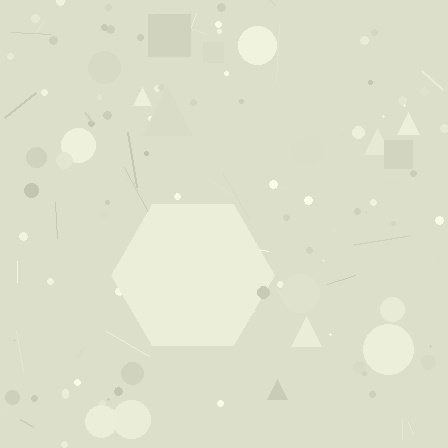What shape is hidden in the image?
A hexagon is hidden in the image.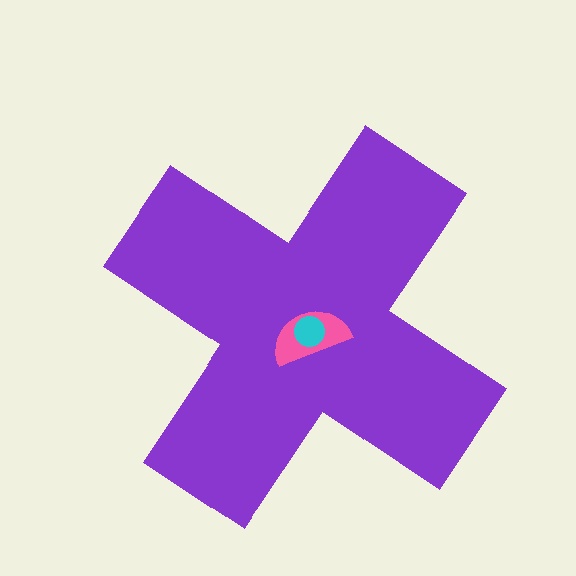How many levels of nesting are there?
3.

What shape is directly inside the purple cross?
The pink semicircle.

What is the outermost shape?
The purple cross.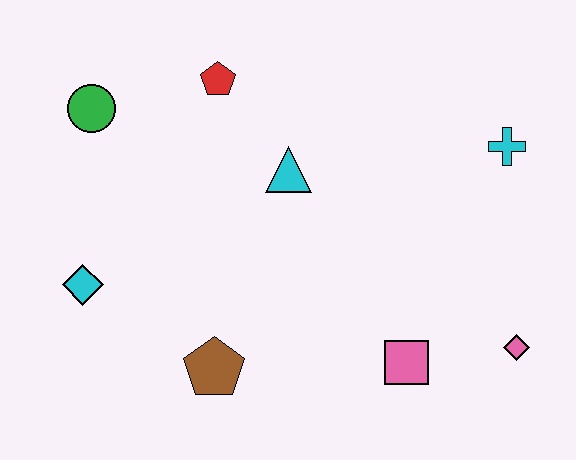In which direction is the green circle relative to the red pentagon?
The green circle is to the left of the red pentagon.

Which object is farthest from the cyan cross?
The cyan diamond is farthest from the cyan cross.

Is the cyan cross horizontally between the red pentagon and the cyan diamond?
No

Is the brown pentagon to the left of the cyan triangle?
Yes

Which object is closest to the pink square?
The pink diamond is closest to the pink square.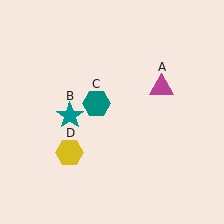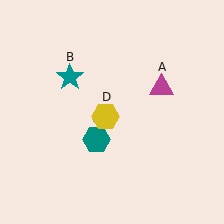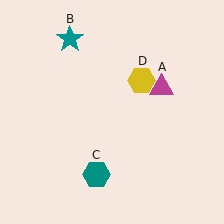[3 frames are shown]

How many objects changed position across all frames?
3 objects changed position: teal star (object B), teal hexagon (object C), yellow hexagon (object D).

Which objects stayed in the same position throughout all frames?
Magenta triangle (object A) remained stationary.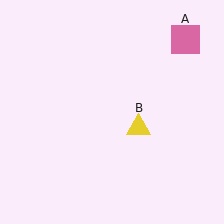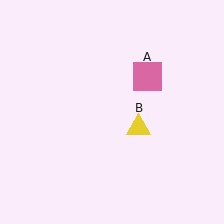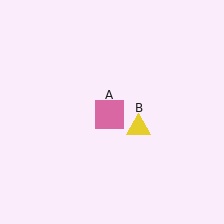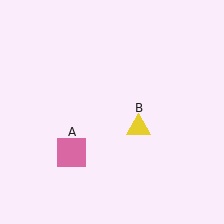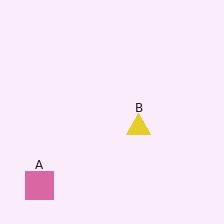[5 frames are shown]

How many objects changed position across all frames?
1 object changed position: pink square (object A).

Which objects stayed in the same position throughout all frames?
Yellow triangle (object B) remained stationary.